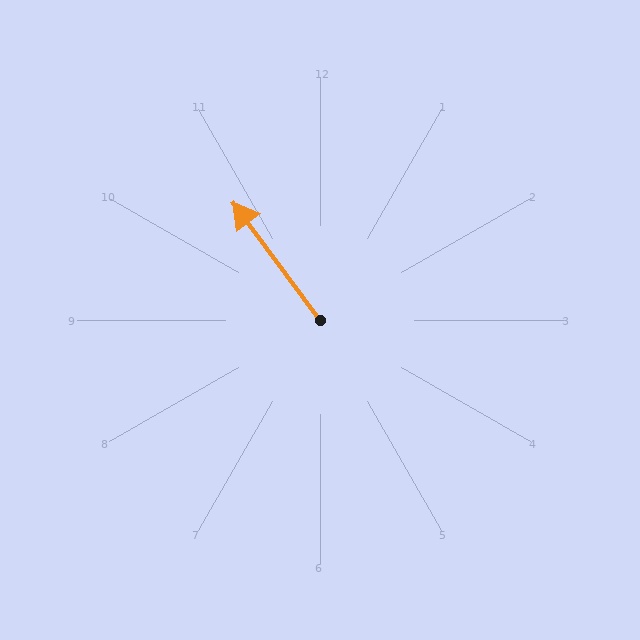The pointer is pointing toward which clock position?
Roughly 11 o'clock.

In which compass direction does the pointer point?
Northwest.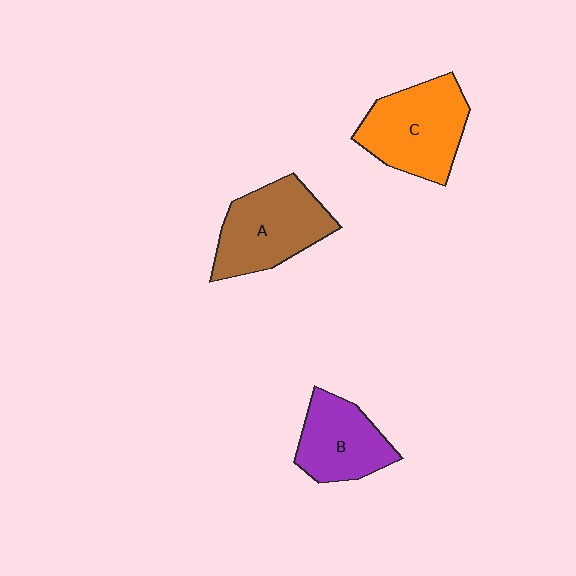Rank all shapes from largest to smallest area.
From largest to smallest: C (orange), A (brown), B (purple).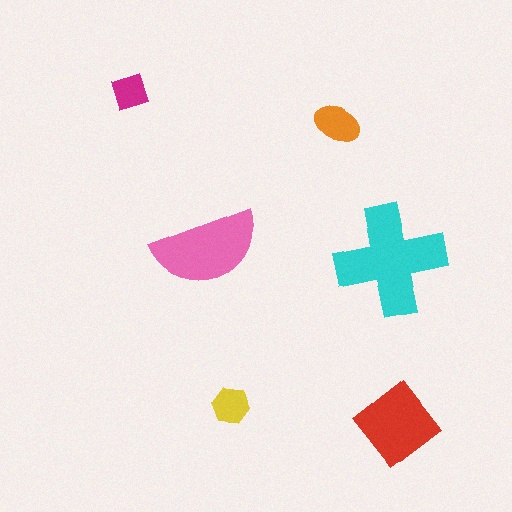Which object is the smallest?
The magenta diamond.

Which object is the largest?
The cyan cross.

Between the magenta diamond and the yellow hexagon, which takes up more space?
The yellow hexagon.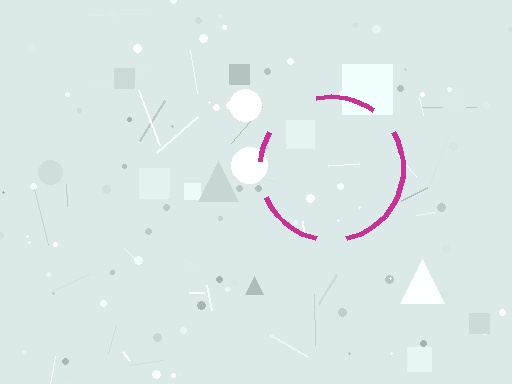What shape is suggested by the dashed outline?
The dashed outline suggests a circle.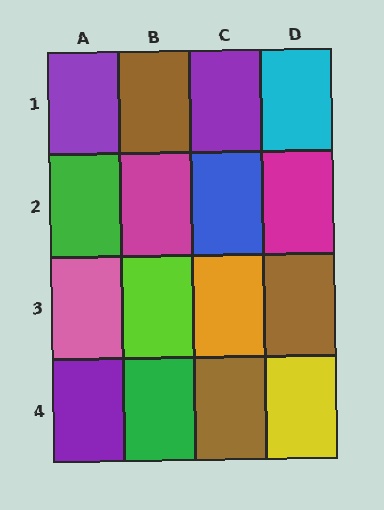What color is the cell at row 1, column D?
Cyan.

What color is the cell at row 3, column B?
Lime.